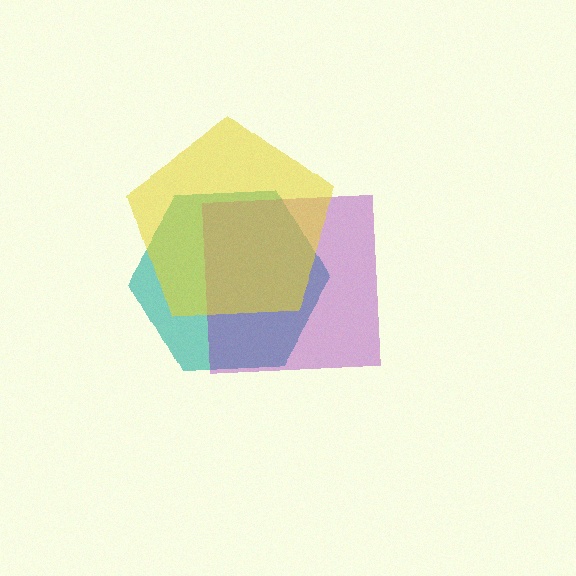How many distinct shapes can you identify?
There are 3 distinct shapes: a teal hexagon, a purple square, a yellow pentagon.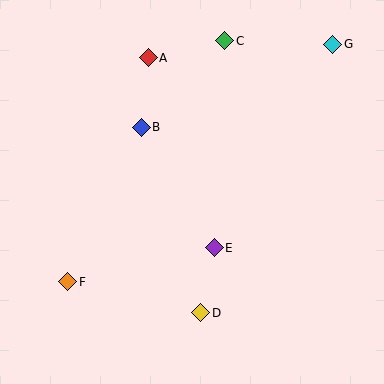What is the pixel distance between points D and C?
The distance between D and C is 273 pixels.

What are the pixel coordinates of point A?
Point A is at (148, 58).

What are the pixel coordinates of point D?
Point D is at (201, 313).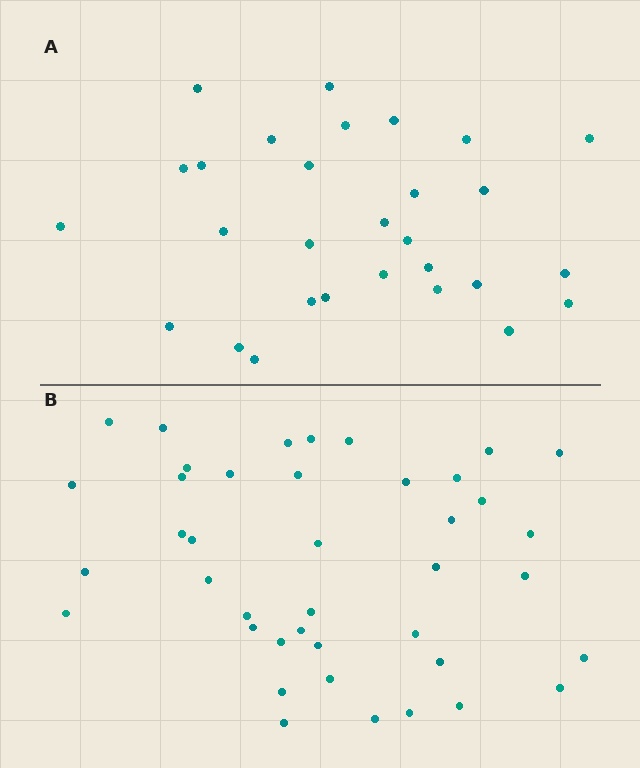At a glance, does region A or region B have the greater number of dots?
Region B (the bottom region) has more dots.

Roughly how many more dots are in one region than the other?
Region B has roughly 12 or so more dots than region A.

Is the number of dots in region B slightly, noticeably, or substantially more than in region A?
Region B has noticeably more, but not dramatically so. The ratio is roughly 1.4 to 1.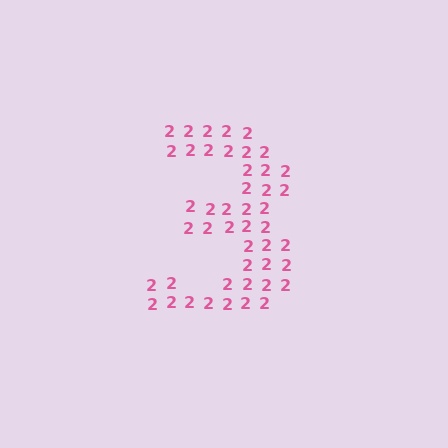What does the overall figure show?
The overall figure shows the digit 3.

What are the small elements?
The small elements are digit 2's.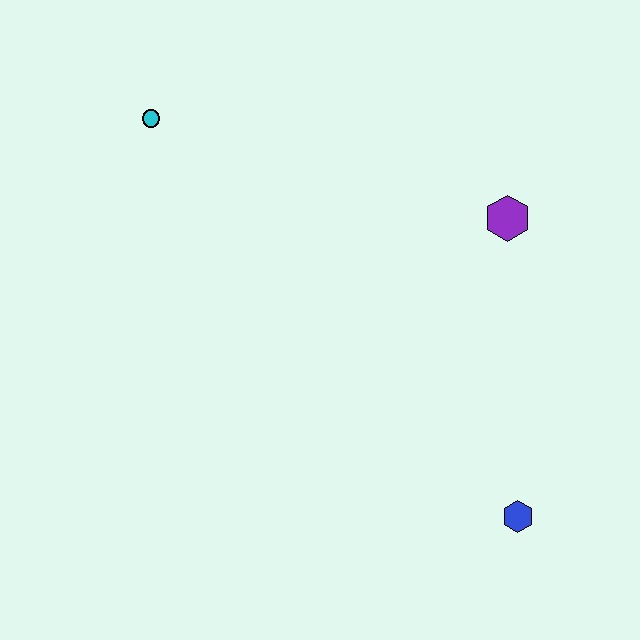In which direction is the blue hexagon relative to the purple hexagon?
The blue hexagon is below the purple hexagon.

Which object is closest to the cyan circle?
The purple hexagon is closest to the cyan circle.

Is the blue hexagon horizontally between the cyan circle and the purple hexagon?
No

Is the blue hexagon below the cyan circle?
Yes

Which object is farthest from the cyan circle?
The blue hexagon is farthest from the cyan circle.